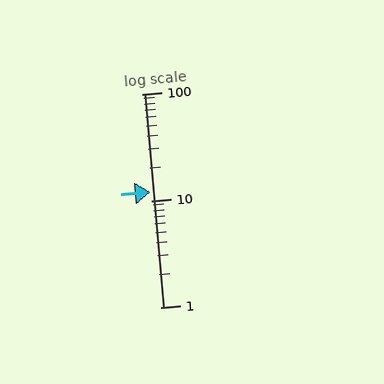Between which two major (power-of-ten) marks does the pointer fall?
The pointer is between 10 and 100.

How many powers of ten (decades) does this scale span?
The scale spans 2 decades, from 1 to 100.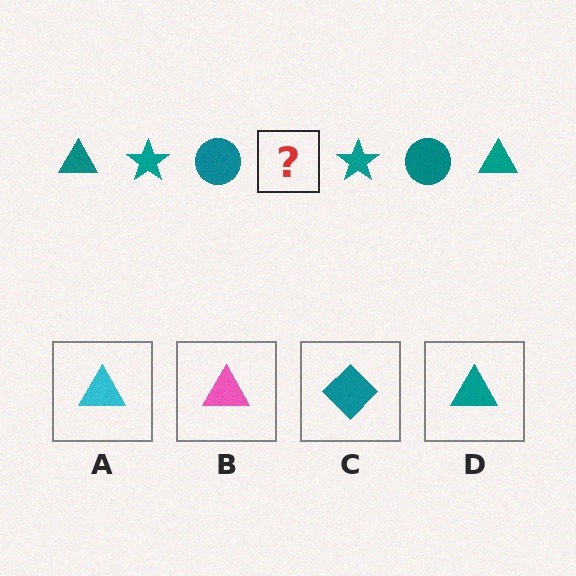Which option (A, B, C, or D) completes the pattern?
D.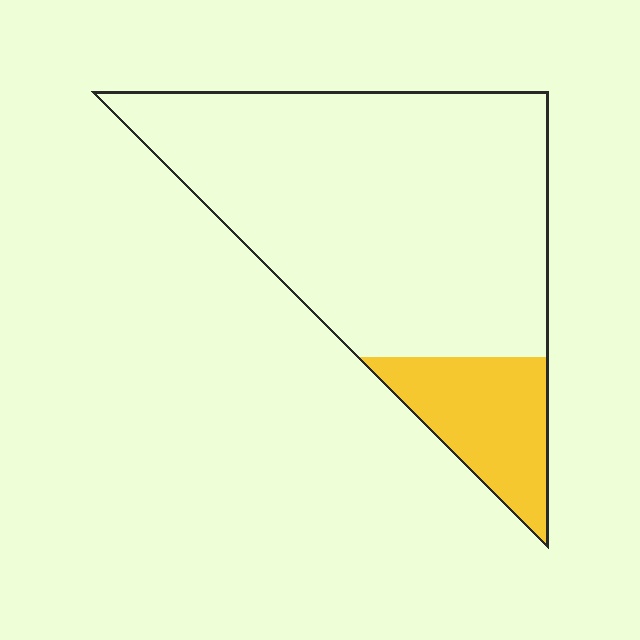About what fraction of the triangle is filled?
About one sixth (1/6).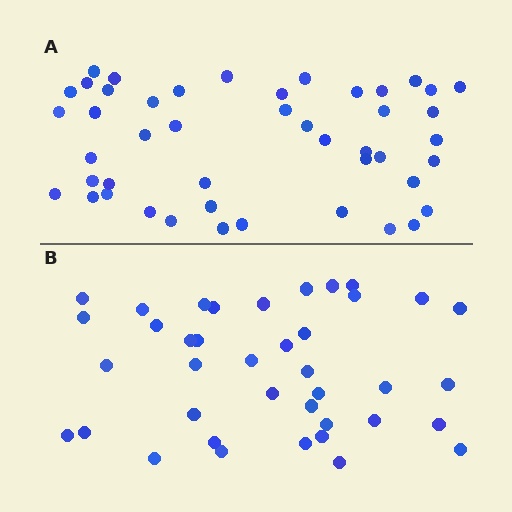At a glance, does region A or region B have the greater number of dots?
Region A (the top region) has more dots.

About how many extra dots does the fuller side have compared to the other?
Region A has roughly 8 or so more dots than region B.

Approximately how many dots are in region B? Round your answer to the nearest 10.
About 40 dots. (The exact count is 39, which rounds to 40.)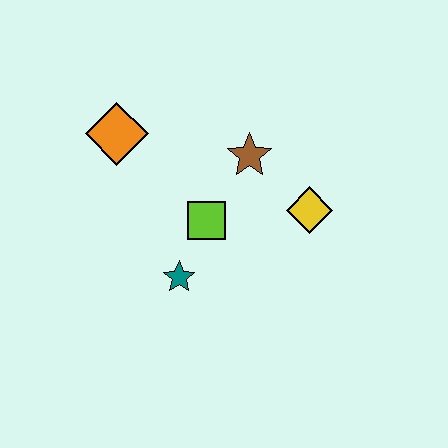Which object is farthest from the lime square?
The orange diamond is farthest from the lime square.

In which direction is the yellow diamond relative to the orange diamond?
The yellow diamond is to the right of the orange diamond.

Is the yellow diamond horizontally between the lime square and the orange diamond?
No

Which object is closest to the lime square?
The teal star is closest to the lime square.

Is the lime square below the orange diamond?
Yes